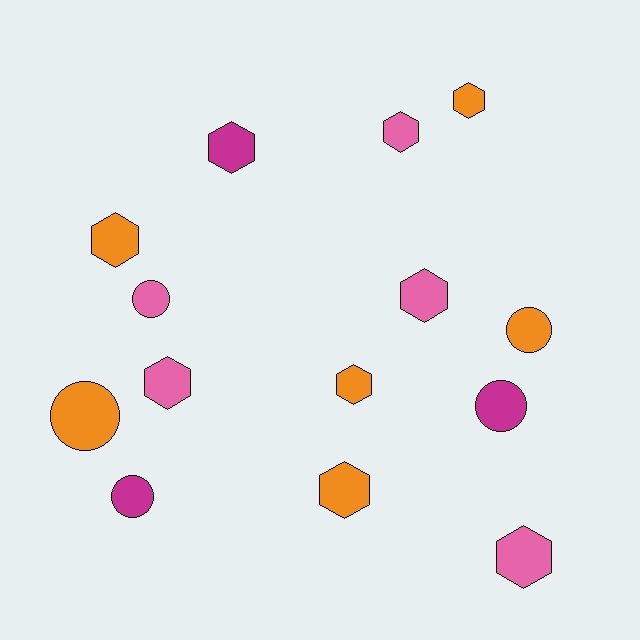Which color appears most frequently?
Orange, with 6 objects.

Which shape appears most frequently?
Hexagon, with 9 objects.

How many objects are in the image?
There are 14 objects.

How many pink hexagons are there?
There are 4 pink hexagons.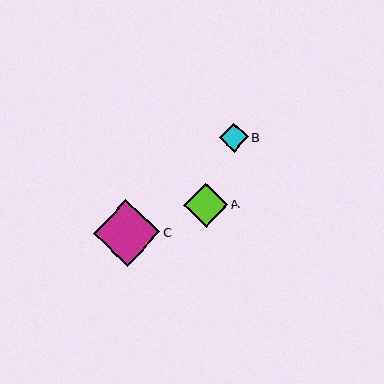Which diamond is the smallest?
Diamond B is the smallest with a size of approximately 29 pixels.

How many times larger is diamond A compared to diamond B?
Diamond A is approximately 1.5 times the size of diamond B.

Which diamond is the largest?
Diamond C is the largest with a size of approximately 66 pixels.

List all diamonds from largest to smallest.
From largest to smallest: C, A, B.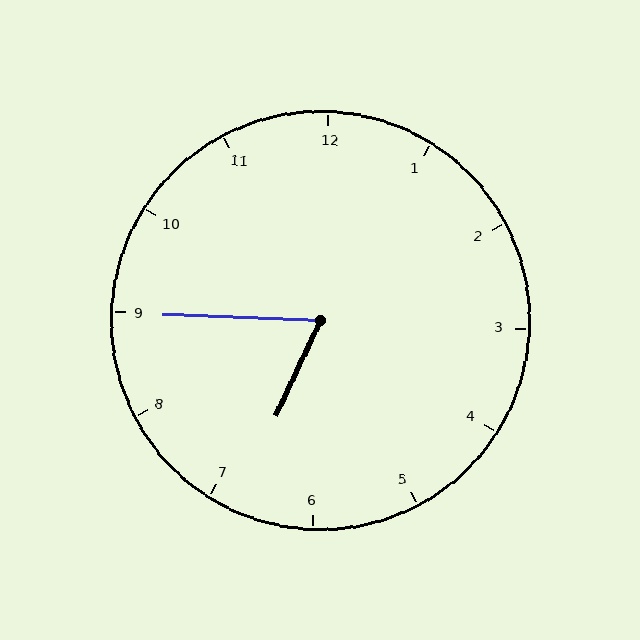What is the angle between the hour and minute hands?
Approximately 68 degrees.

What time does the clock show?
6:45.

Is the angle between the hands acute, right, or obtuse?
It is acute.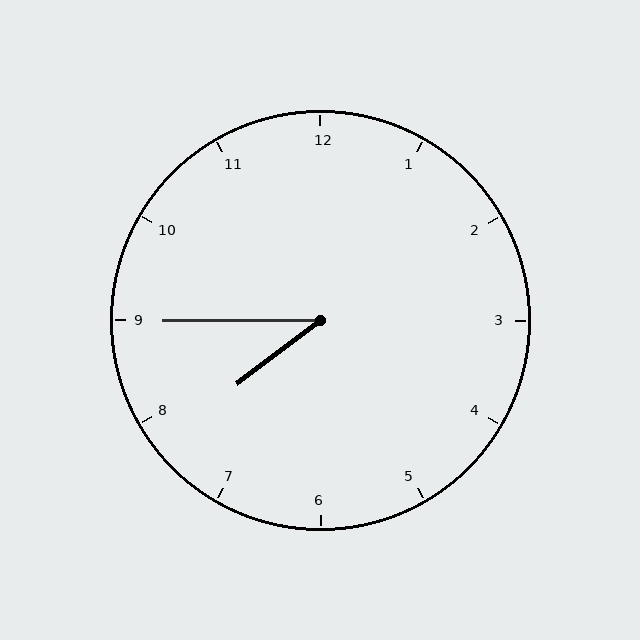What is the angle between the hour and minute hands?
Approximately 38 degrees.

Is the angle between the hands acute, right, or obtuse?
It is acute.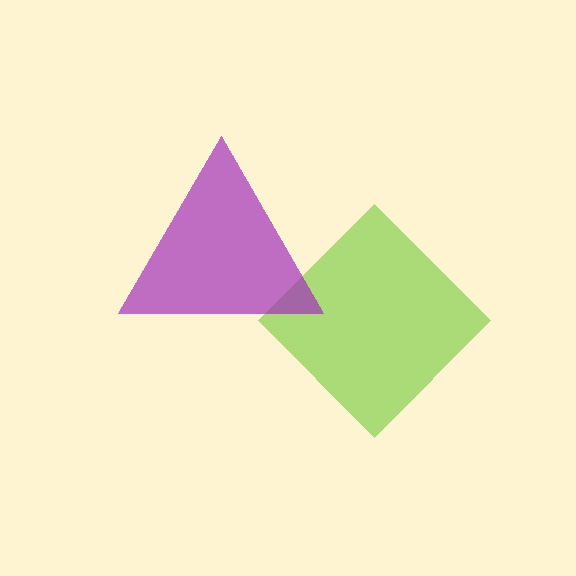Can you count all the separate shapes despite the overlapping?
Yes, there are 2 separate shapes.